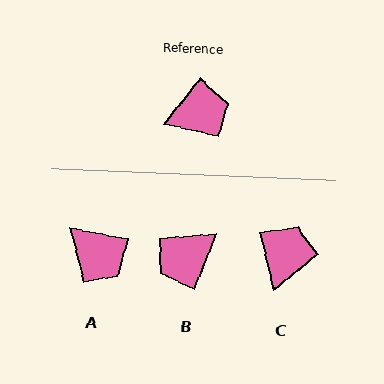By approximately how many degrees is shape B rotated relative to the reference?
Approximately 162 degrees clockwise.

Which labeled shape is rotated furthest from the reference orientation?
B, about 162 degrees away.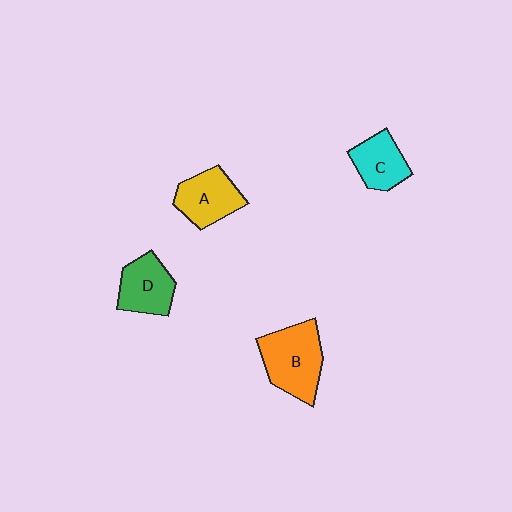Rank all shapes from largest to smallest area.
From largest to smallest: B (orange), A (yellow), D (green), C (cyan).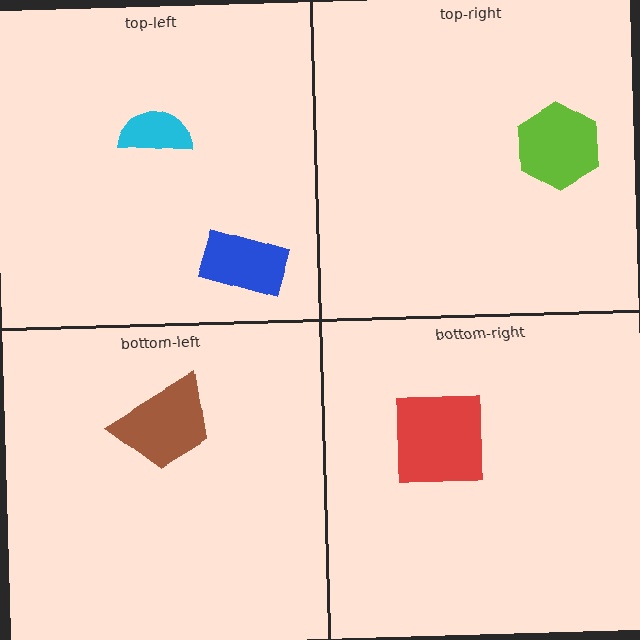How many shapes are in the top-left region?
2.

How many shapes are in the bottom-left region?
1.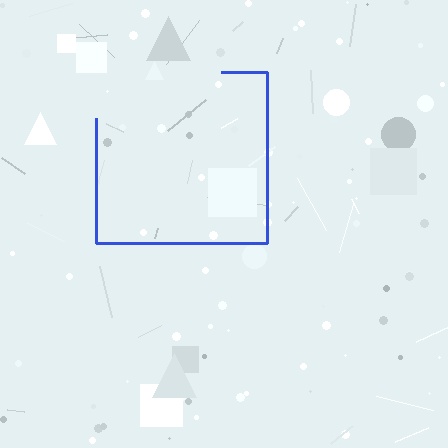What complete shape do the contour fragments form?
The contour fragments form a square.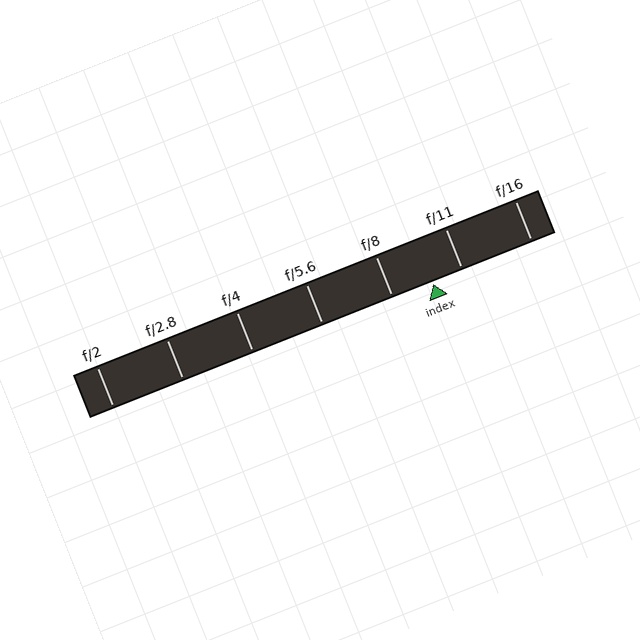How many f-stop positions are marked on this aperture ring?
There are 7 f-stop positions marked.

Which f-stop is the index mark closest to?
The index mark is closest to f/11.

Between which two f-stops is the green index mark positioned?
The index mark is between f/8 and f/11.